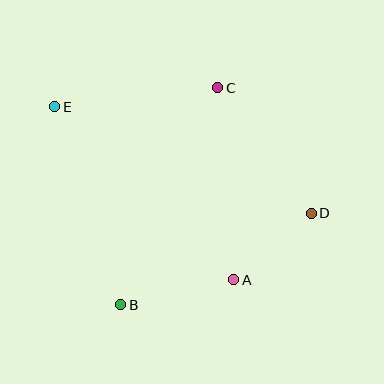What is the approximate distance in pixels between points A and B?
The distance between A and B is approximately 116 pixels.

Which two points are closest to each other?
Points A and D are closest to each other.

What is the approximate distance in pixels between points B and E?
The distance between B and E is approximately 209 pixels.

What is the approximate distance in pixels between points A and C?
The distance between A and C is approximately 193 pixels.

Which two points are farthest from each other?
Points D and E are farthest from each other.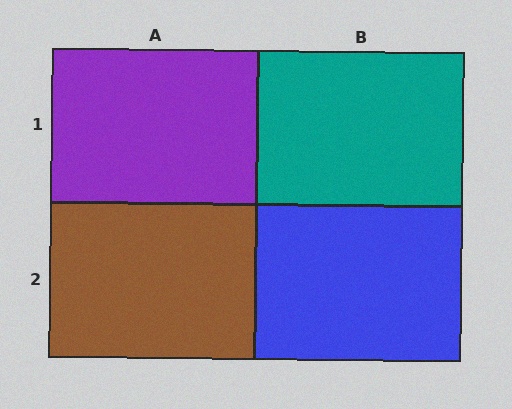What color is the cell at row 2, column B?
Blue.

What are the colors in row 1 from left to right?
Purple, teal.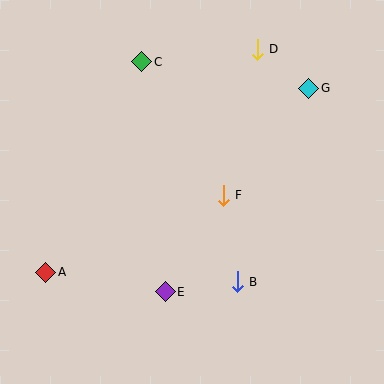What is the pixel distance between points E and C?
The distance between E and C is 231 pixels.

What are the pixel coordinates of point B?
Point B is at (237, 282).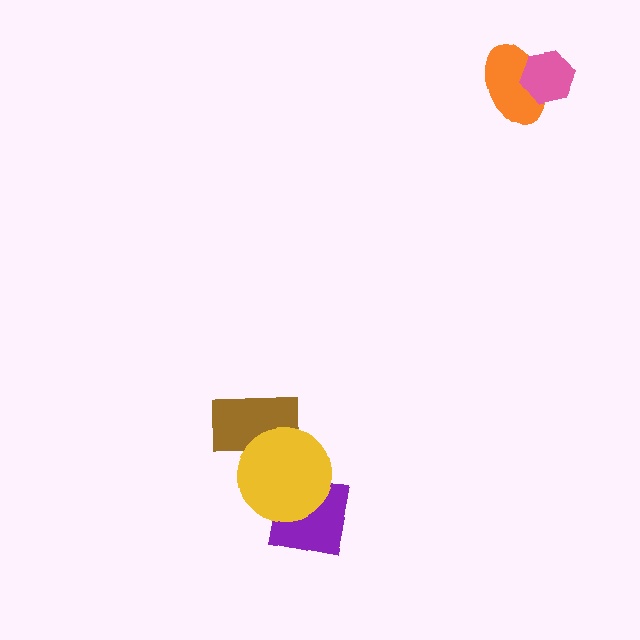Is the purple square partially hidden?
Yes, it is partially covered by another shape.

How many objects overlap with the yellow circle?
2 objects overlap with the yellow circle.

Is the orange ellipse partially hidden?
Yes, it is partially covered by another shape.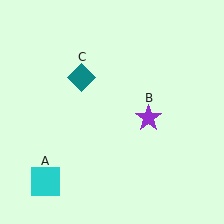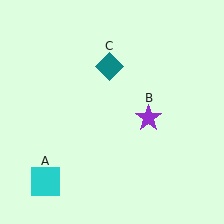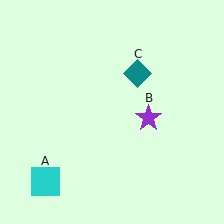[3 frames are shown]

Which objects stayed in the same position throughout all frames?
Cyan square (object A) and purple star (object B) remained stationary.